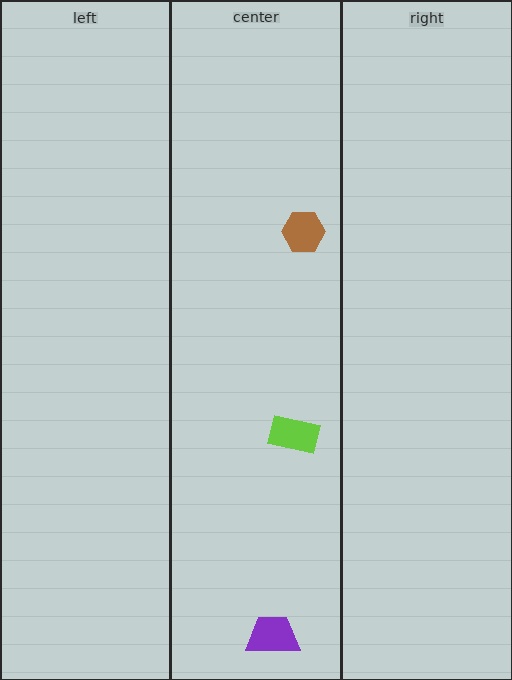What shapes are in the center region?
The purple trapezoid, the lime rectangle, the brown hexagon.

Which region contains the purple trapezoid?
The center region.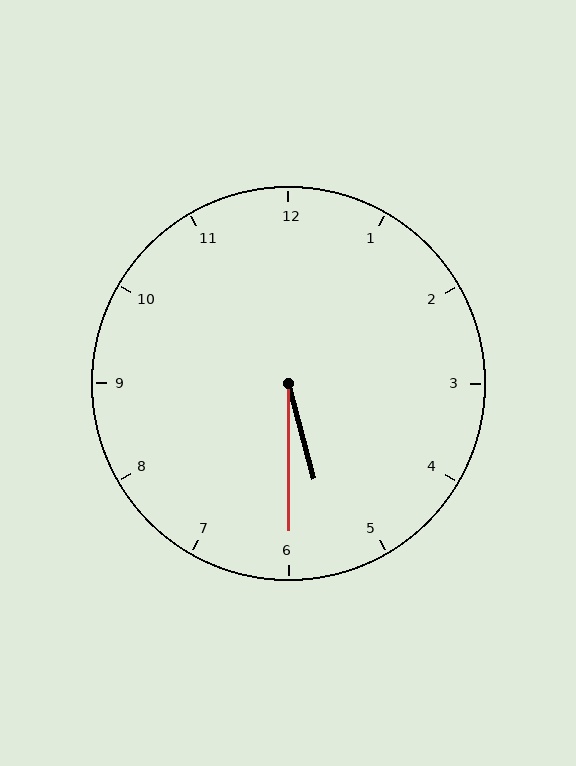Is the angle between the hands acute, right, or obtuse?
It is acute.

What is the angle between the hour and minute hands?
Approximately 15 degrees.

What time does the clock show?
5:30.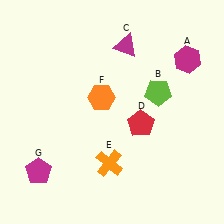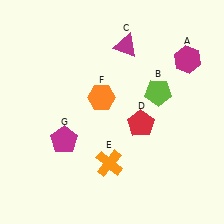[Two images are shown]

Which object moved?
The magenta pentagon (G) moved up.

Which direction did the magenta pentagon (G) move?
The magenta pentagon (G) moved up.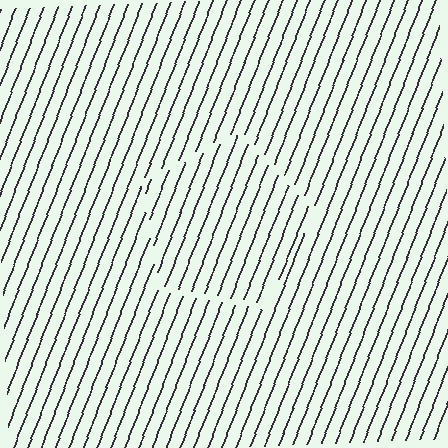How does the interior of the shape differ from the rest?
The interior of the shape contains the same grating, shifted by half a period — the contour is defined by the phase discontinuity where line-ends from the inner and outer gratings abut.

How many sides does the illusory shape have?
5 sides — the line-ends trace a pentagon.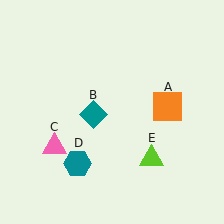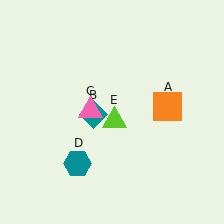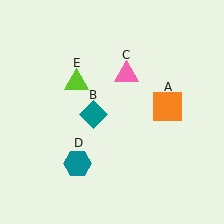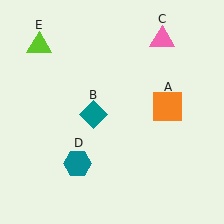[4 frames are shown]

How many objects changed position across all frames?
2 objects changed position: pink triangle (object C), lime triangle (object E).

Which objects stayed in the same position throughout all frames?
Orange square (object A) and teal diamond (object B) and teal hexagon (object D) remained stationary.